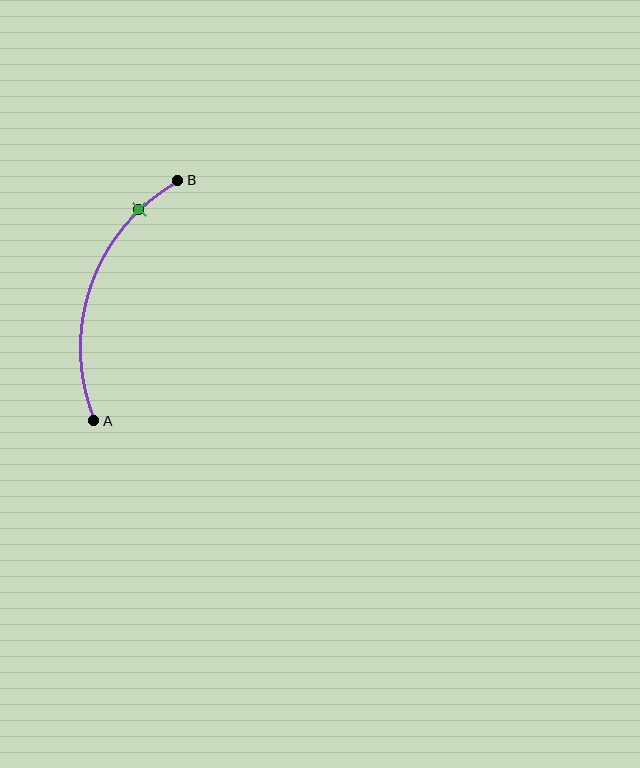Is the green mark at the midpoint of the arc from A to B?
No. The green mark lies on the arc but is closer to endpoint B. The arc midpoint would be at the point on the curve equidistant along the arc from both A and B.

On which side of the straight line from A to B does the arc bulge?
The arc bulges to the left of the straight line connecting A and B.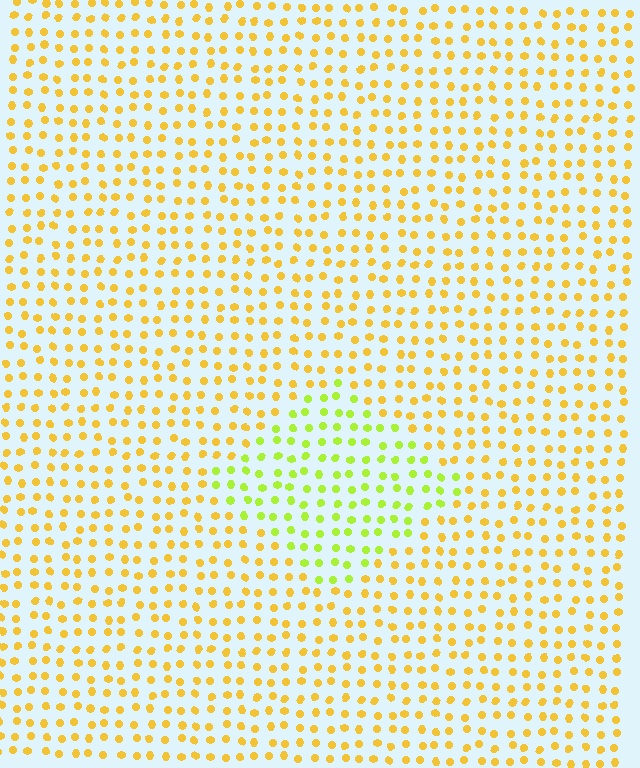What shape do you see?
I see a diamond.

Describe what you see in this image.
The image is filled with small yellow elements in a uniform arrangement. A diamond-shaped region is visible where the elements are tinted to a slightly different hue, forming a subtle color boundary.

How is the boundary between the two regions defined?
The boundary is defined purely by a slight shift in hue (about 39 degrees). Spacing, size, and orientation are identical on both sides.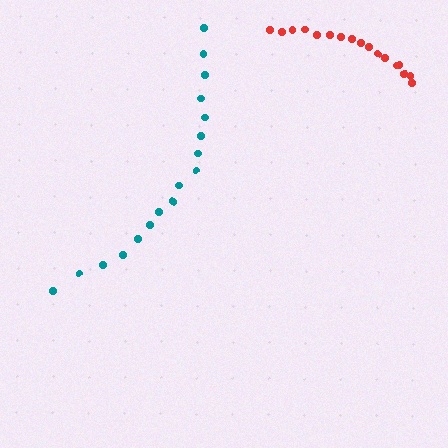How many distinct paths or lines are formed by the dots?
There are 2 distinct paths.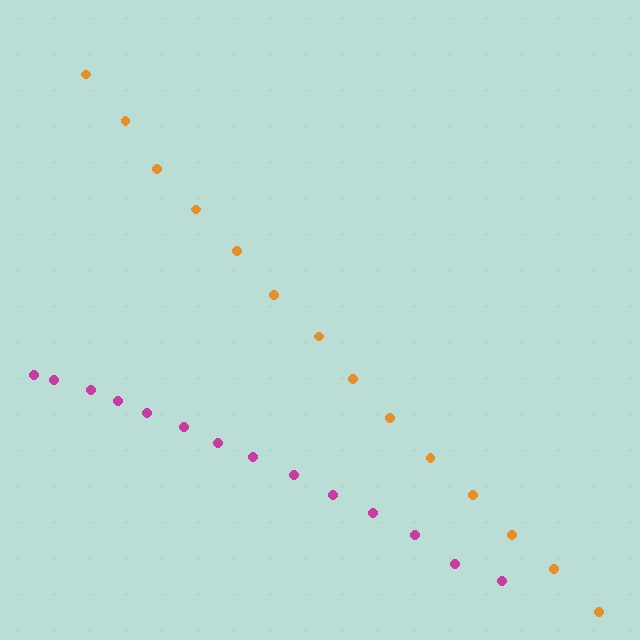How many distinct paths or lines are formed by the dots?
There are 2 distinct paths.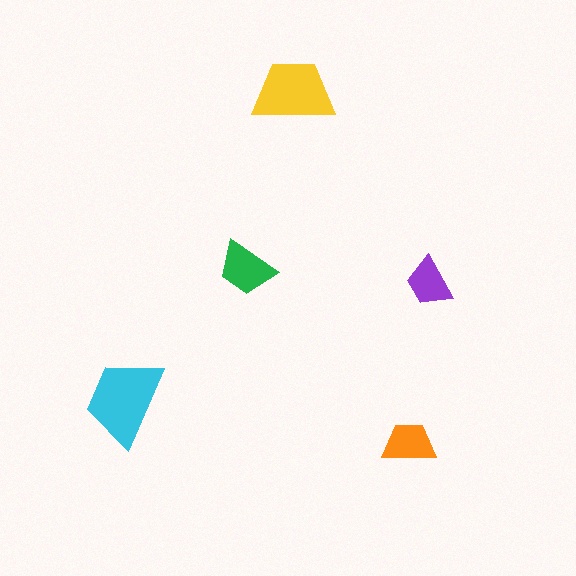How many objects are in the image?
There are 5 objects in the image.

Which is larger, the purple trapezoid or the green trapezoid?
The green one.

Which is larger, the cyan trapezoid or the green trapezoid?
The cyan one.